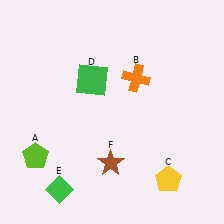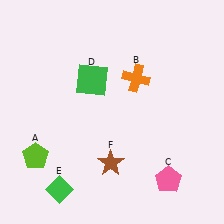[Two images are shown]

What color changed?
The pentagon (C) changed from yellow in Image 1 to pink in Image 2.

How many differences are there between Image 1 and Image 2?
There is 1 difference between the two images.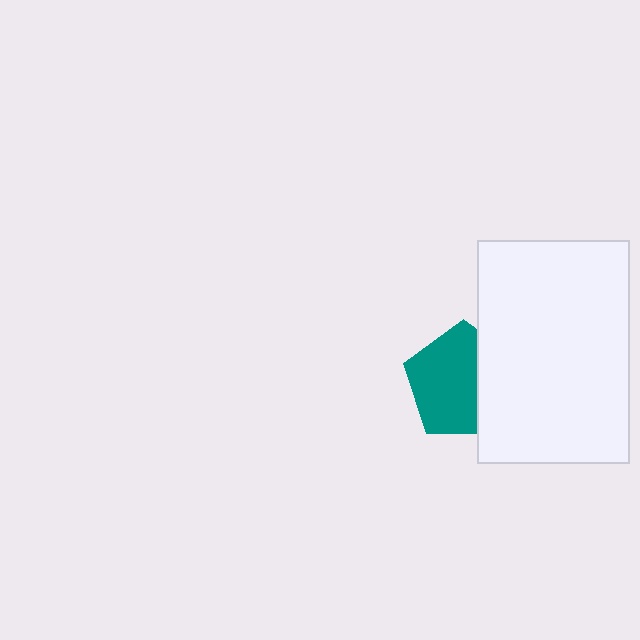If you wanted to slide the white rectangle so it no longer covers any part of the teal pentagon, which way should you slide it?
Slide it right — that is the most direct way to separate the two shapes.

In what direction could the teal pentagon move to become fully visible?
The teal pentagon could move left. That would shift it out from behind the white rectangle entirely.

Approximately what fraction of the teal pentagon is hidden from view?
Roughly 34% of the teal pentagon is hidden behind the white rectangle.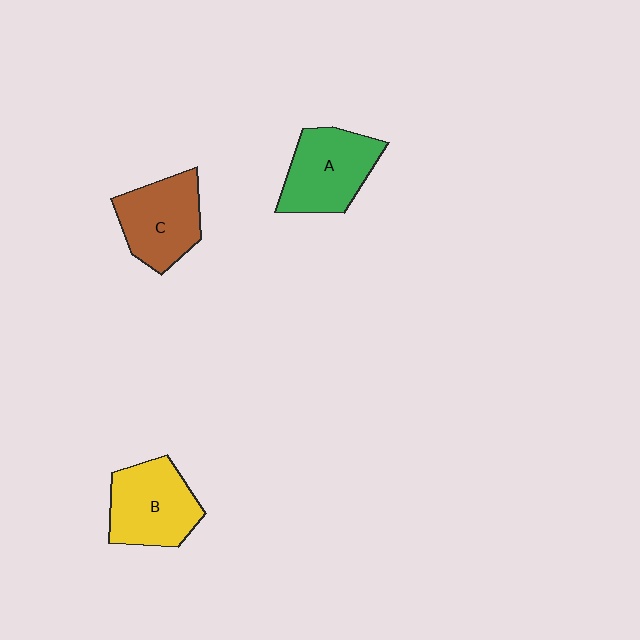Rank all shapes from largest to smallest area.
From largest to smallest: B (yellow), A (green), C (brown).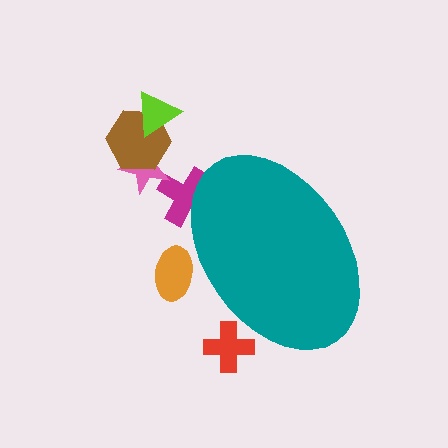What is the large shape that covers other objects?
A teal ellipse.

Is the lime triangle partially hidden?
No, the lime triangle is fully visible.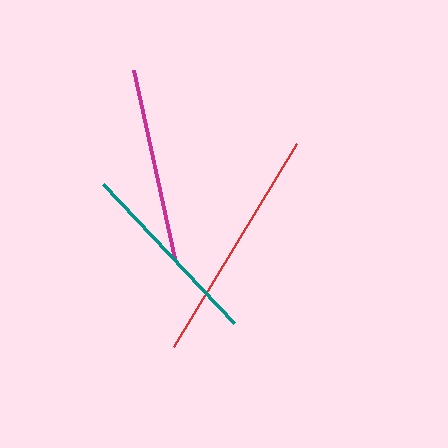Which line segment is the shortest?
The teal line is the shortest at approximately 191 pixels.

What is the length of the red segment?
The red segment is approximately 237 pixels long.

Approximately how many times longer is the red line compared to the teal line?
The red line is approximately 1.2 times the length of the teal line.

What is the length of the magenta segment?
The magenta segment is approximately 192 pixels long.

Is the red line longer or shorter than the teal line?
The red line is longer than the teal line.